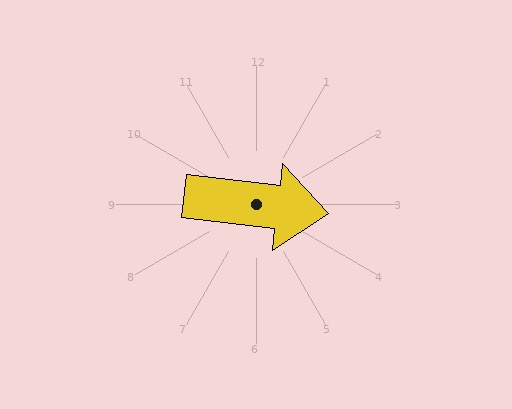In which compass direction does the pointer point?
East.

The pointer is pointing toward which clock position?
Roughly 3 o'clock.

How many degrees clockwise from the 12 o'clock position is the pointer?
Approximately 97 degrees.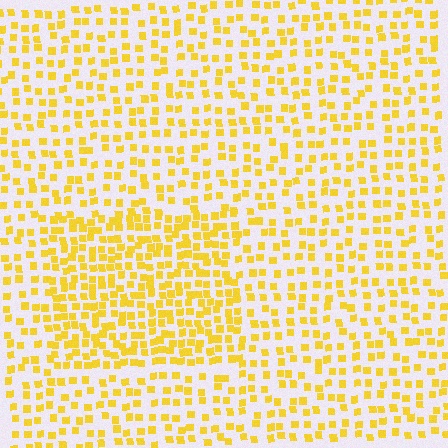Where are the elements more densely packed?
The elements are more densely packed inside the rectangle boundary.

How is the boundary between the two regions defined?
The boundary is defined by a change in element density (approximately 1.8x ratio). All elements are the same color, size, and shape.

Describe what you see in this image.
The image contains small yellow elements arranged at two different densities. A rectangle-shaped region is visible where the elements are more densely packed than the surrounding area.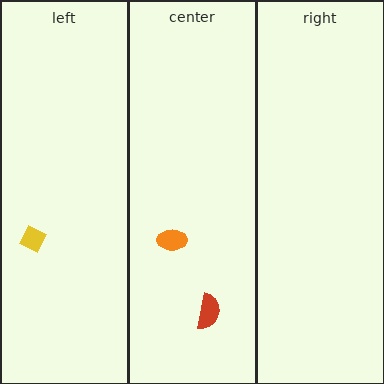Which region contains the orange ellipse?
The center region.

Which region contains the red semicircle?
The center region.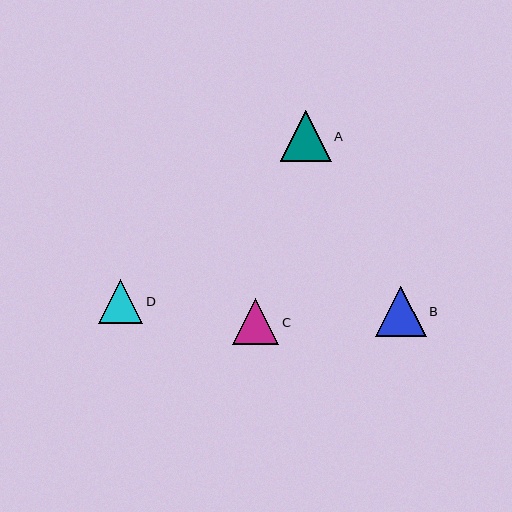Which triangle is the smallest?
Triangle D is the smallest with a size of approximately 44 pixels.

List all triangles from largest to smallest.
From largest to smallest: A, B, C, D.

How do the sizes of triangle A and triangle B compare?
Triangle A and triangle B are approximately the same size.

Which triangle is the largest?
Triangle A is the largest with a size of approximately 51 pixels.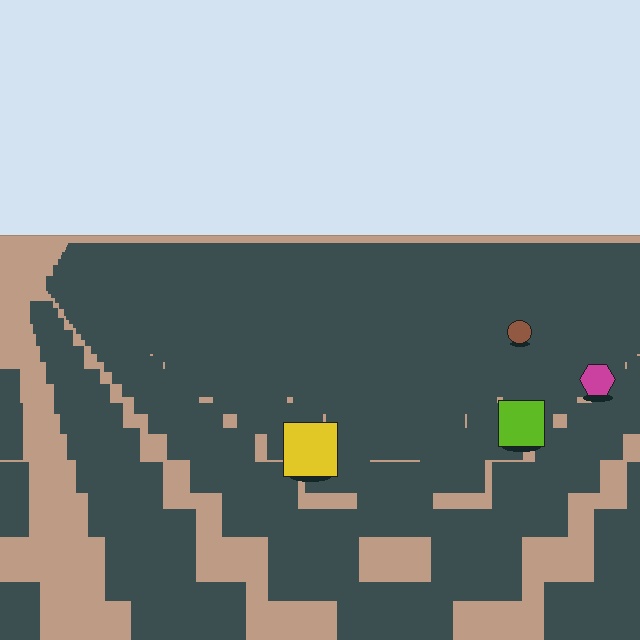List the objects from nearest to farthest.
From nearest to farthest: the yellow square, the lime square, the magenta hexagon, the brown circle.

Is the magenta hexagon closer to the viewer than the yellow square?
No. The yellow square is closer — you can tell from the texture gradient: the ground texture is coarser near it.